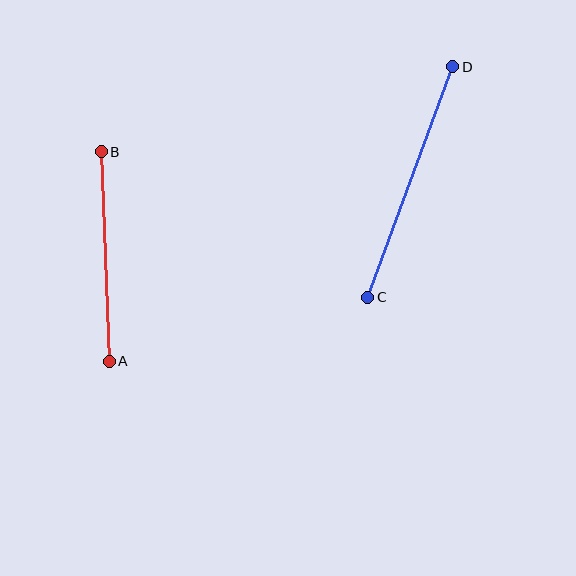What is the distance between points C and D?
The distance is approximately 246 pixels.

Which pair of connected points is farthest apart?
Points C and D are farthest apart.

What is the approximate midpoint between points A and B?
The midpoint is at approximately (105, 256) pixels.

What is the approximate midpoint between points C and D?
The midpoint is at approximately (410, 182) pixels.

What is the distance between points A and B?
The distance is approximately 209 pixels.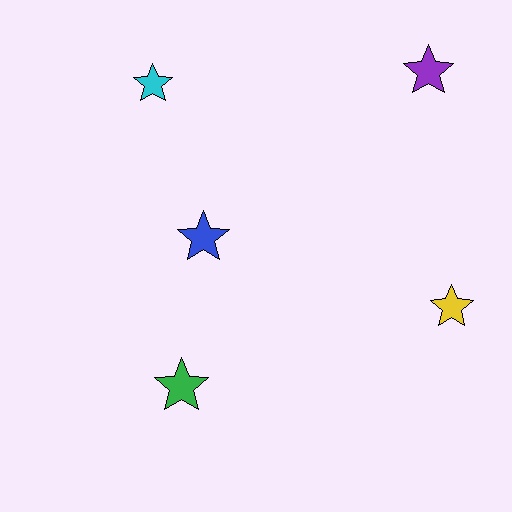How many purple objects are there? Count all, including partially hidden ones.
There is 1 purple object.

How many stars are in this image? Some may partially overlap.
There are 5 stars.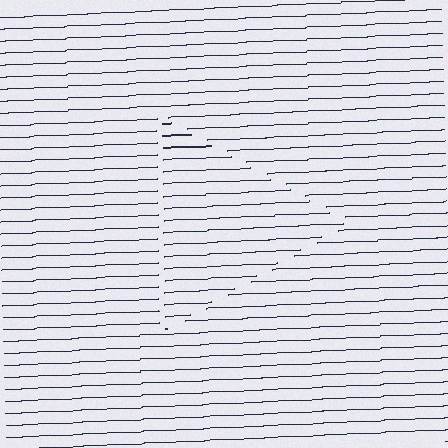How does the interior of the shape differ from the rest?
The interior of the shape contains the same grating, shifted by half a period — the contour is defined by the phase discontinuity where line-ends from the inner and outer gratings abut.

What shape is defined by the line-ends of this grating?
An illusory triangle. The interior of the shape contains the same grating, shifted by half a period — the contour is defined by the phase discontinuity where line-ends from the inner and outer gratings abut.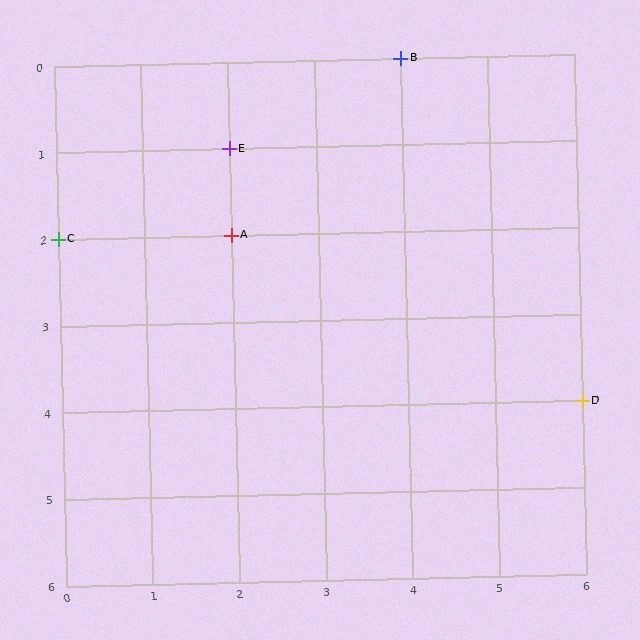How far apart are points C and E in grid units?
Points C and E are 2 columns and 1 row apart (about 2.2 grid units diagonally).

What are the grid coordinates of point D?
Point D is at grid coordinates (6, 4).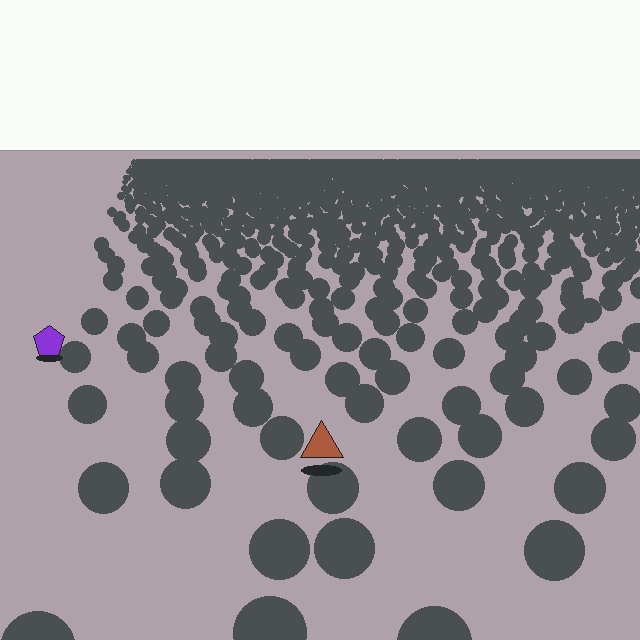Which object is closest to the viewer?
The brown triangle is closest. The texture marks near it are larger and more spread out.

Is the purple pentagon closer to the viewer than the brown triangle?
No. The brown triangle is closer — you can tell from the texture gradient: the ground texture is coarser near it.